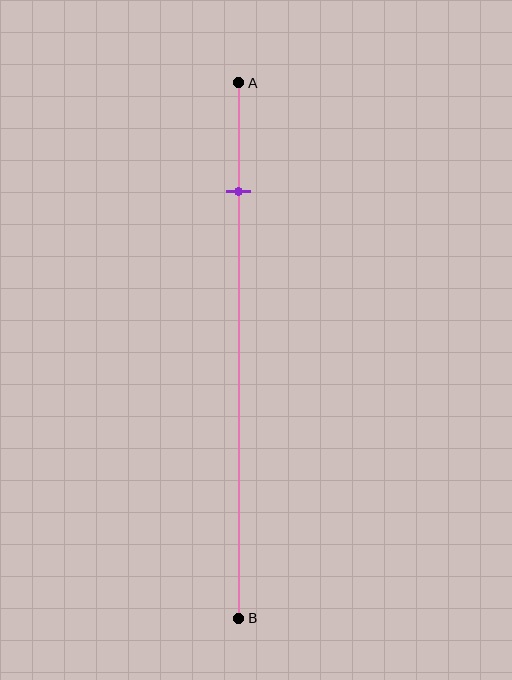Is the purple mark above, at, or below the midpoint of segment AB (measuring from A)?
The purple mark is above the midpoint of segment AB.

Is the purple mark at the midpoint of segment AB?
No, the mark is at about 20% from A, not at the 50% midpoint.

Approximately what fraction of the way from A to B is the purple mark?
The purple mark is approximately 20% of the way from A to B.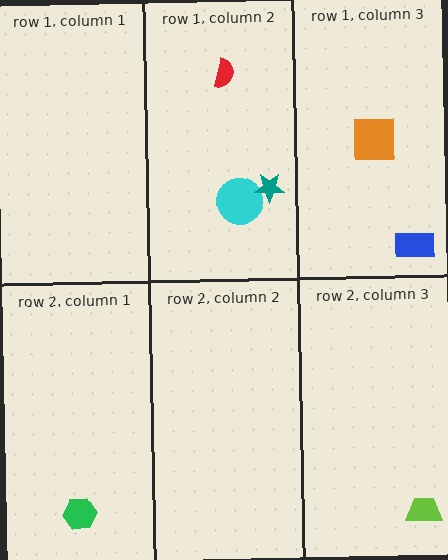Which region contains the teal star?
The row 1, column 2 region.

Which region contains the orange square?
The row 1, column 3 region.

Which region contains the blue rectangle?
The row 1, column 3 region.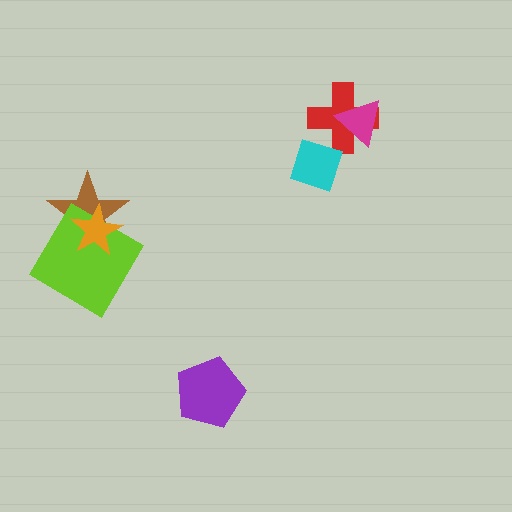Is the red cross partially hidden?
Yes, it is partially covered by another shape.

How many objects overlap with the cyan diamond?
1 object overlaps with the cyan diamond.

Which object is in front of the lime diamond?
The orange star is in front of the lime diamond.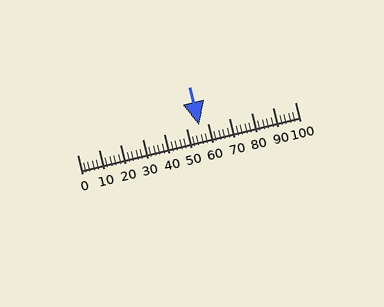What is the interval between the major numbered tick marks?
The major tick marks are spaced 10 units apart.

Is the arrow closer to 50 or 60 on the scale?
The arrow is closer to 60.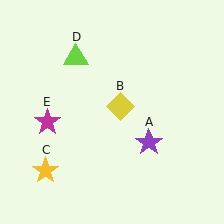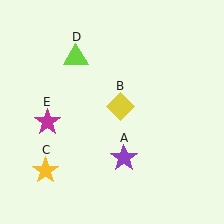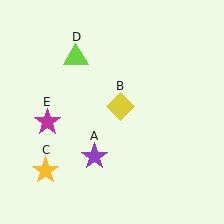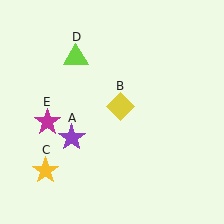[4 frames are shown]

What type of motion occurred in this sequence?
The purple star (object A) rotated clockwise around the center of the scene.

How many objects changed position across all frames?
1 object changed position: purple star (object A).